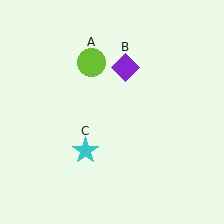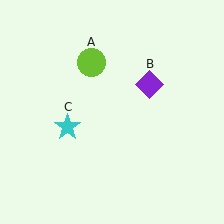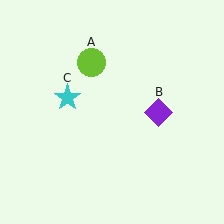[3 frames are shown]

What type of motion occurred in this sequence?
The purple diamond (object B), cyan star (object C) rotated clockwise around the center of the scene.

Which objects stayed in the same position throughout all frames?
Lime circle (object A) remained stationary.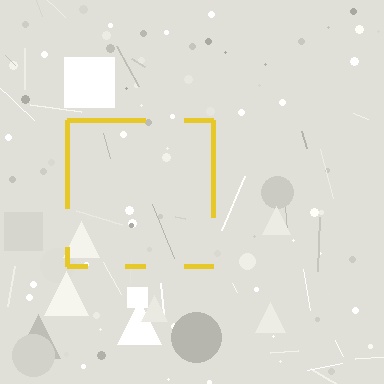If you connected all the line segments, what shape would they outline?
They would outline a square.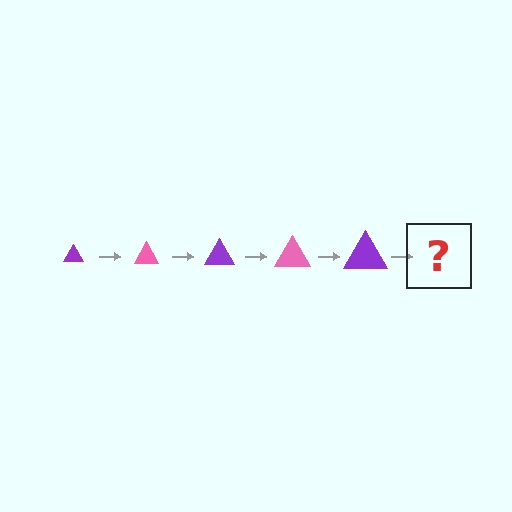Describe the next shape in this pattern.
It should be a pink triangle, larger than the previous one.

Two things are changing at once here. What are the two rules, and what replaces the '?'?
The two rules are that the triangle grows larger each step and the color cycles through purple and pink. The '?' should be a pink triangle, larger than the previous one.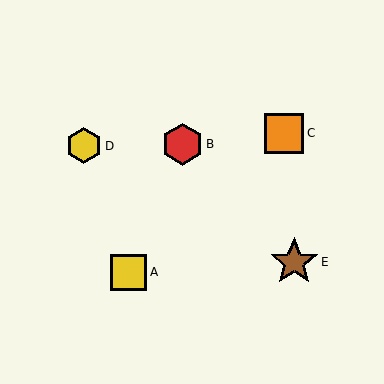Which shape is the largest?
The brown star (labeled E) is the largest.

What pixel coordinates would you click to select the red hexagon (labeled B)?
Click at (182, 144) to select the red hexagon B.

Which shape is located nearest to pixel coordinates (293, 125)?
The orange square (labeled C) at (284, 133) is nearest to that location.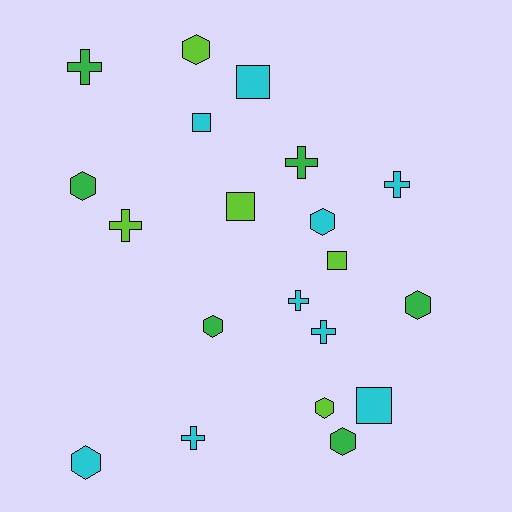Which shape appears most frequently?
Hexagon, with 8 objects.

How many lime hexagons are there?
There are 2 lime hexagons.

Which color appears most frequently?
Cyan, with 9 objects.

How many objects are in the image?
There are 20 objects.